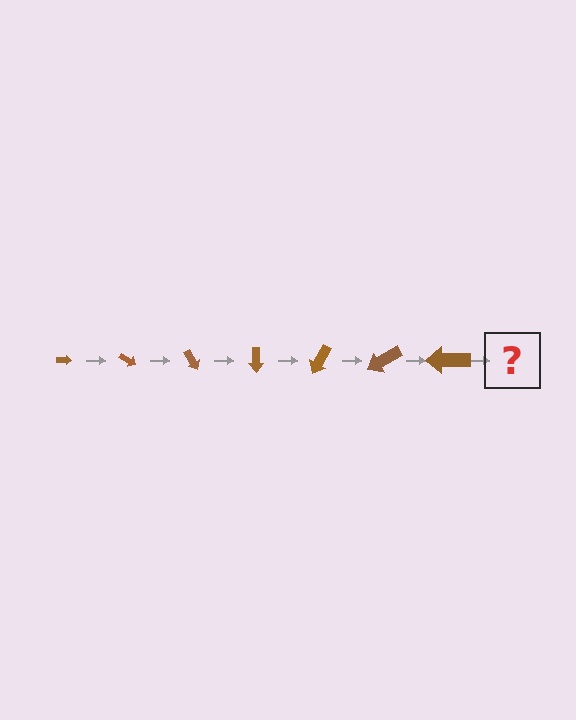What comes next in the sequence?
The next element should be an arrow, larger than the previous one and rotated 210 degrees from the start.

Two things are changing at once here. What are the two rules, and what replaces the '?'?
The two rules are that the arrow grows larger each step and it rotates 30 degrees each step. The '?' should be an arrow, larger than the previous one and rotated 210 degrees from the start.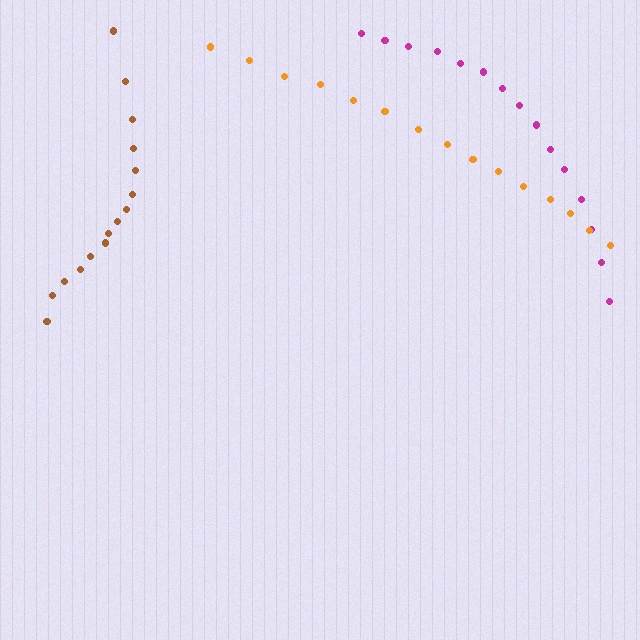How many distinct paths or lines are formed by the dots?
There are 3 distinct paths.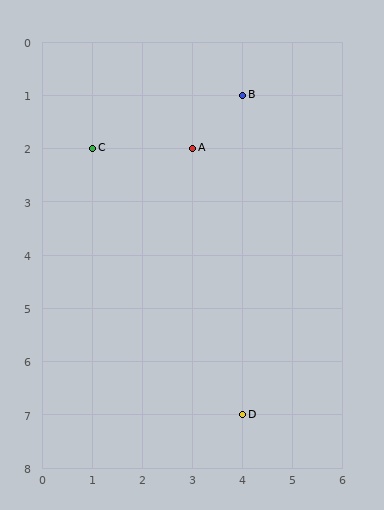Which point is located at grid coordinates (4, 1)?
Point B is at (4, 1).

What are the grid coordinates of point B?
Point B is at grid coordinates (4, 1).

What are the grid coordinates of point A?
Point A is at grid coordinates (3, 2).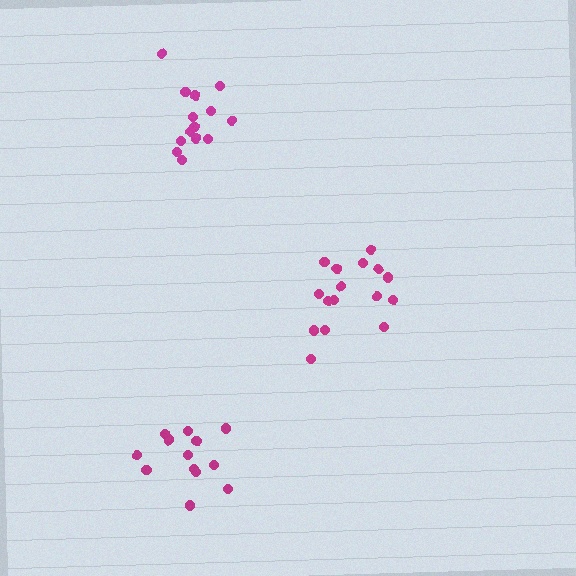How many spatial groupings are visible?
There are 3 spatial groupings.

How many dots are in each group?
Group 1: 16 dots, Group 2: 14 dots, Group 3: 13 dots (43 total).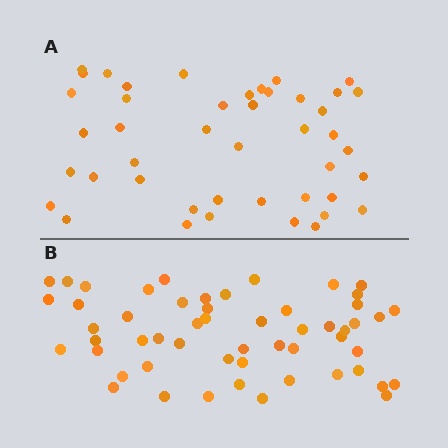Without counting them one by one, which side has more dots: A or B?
Region B (the bottom region) has more dots.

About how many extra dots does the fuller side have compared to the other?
Region B has roughly 10 or so more dots than region A.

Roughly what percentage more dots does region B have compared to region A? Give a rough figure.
About 25% more.